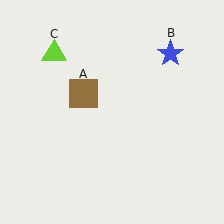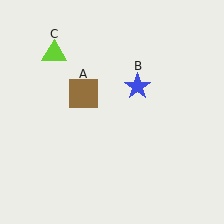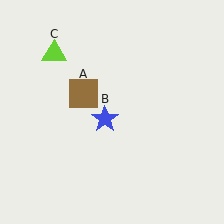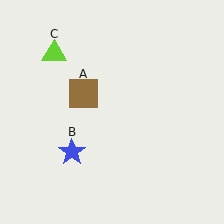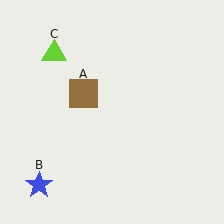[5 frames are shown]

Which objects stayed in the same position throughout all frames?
Brown square (object A) and lime triangle (object C) remained stationary.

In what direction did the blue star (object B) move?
The blue star (object B) moved down and to the left.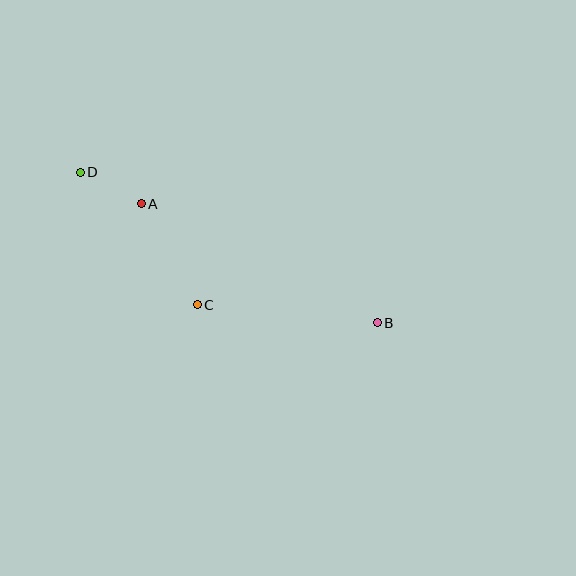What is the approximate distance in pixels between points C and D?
The distance between C and D is approximately 177 pixels.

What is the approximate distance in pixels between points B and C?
The distance between B and C is approximately 181 pixels.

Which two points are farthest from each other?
Points B and D are farthest from each other.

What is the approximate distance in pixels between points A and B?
The distance between A and B is approximately 264 pixels.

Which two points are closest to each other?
Points A and D are closest to each other.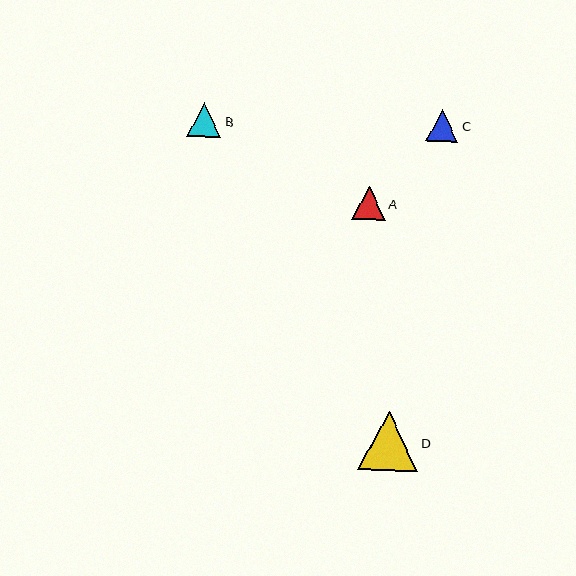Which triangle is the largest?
Triangle D is the largest with a size of approximately 59 pixels.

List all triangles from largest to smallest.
From largest to smallest: D, B, A, C.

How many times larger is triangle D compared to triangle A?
Triangle D is approximately 1.8 times the size of triangle A.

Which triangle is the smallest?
Triangle C is the smallest with a size of approximately 32 pixels.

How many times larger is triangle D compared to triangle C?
Triangle D is approximately 1.8 times the size of triangle C.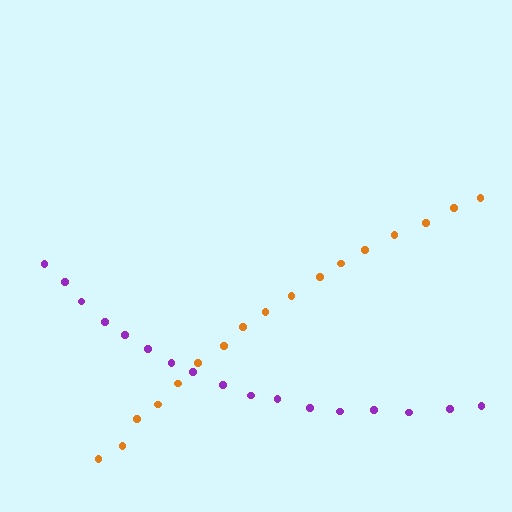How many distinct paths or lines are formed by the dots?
There are 2 distinct paths.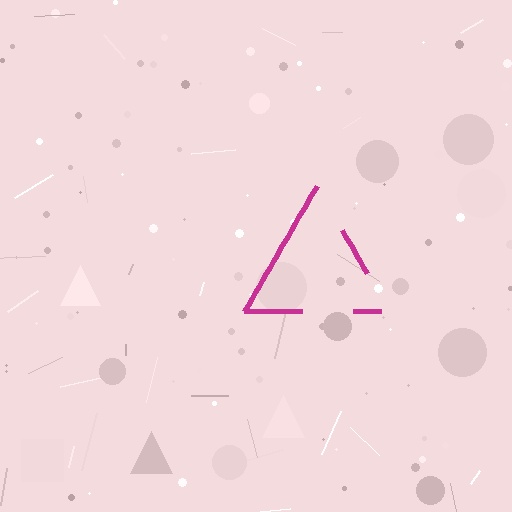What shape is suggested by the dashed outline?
The dashed outline suggests a triangle.